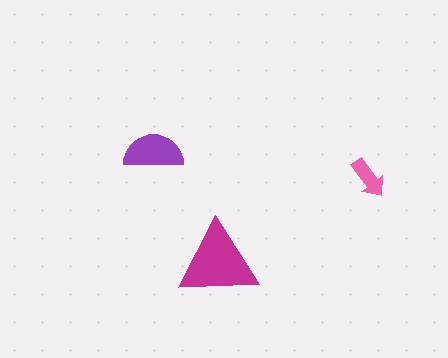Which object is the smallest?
The pink arrow.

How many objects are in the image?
There are 3 objects in the image.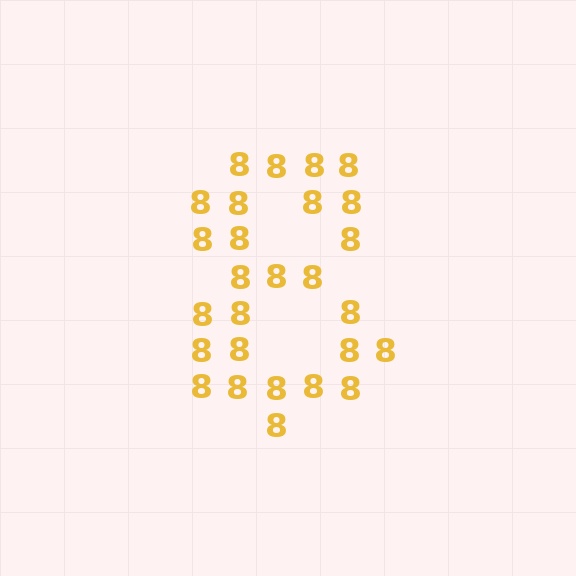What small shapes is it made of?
It is made of small digit 8's.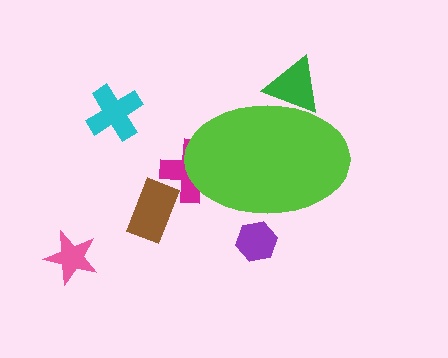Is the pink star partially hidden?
No, the pink star is fully visible.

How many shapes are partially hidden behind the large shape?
3 shapes are partially hidden.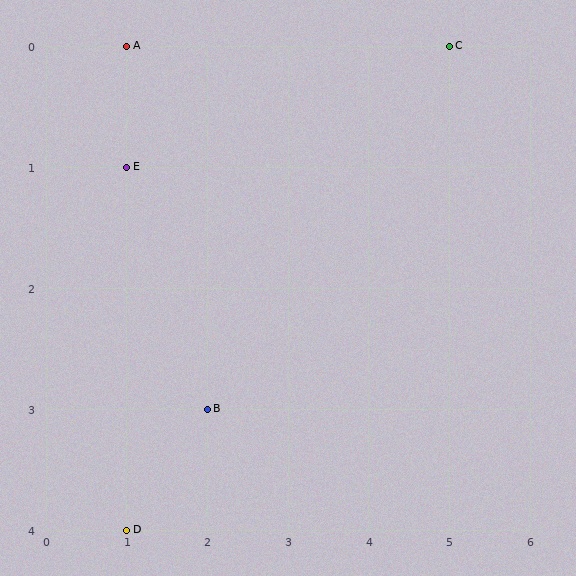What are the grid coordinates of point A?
Point A is at grid coordinates (1, 0).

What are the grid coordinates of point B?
Point B is at grid coordinates (2, 3).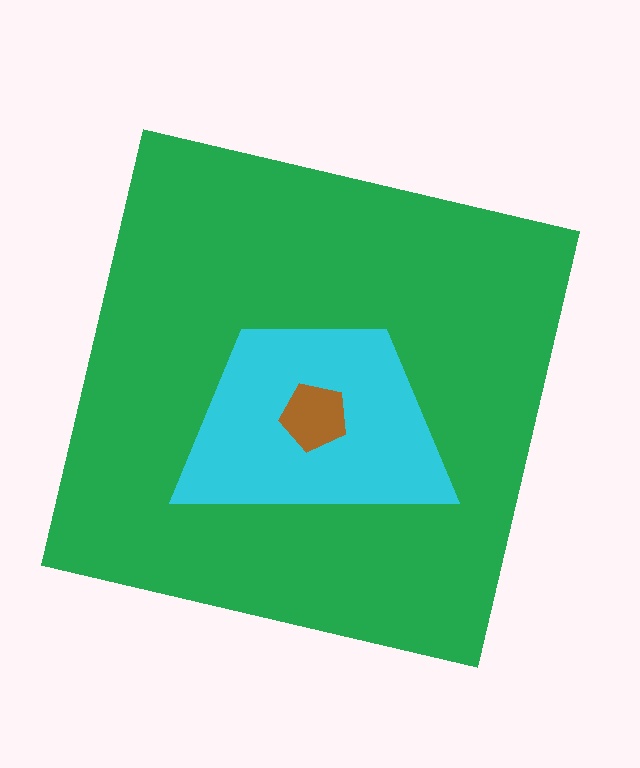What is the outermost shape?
The green square.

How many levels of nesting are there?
3.